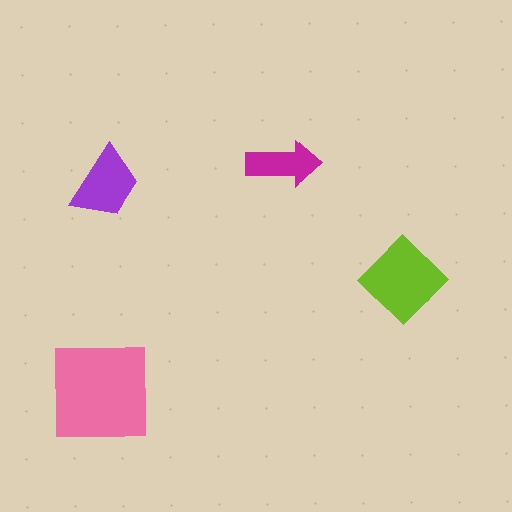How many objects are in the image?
There are 4 objects in the image.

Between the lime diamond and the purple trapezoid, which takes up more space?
The lime diamond.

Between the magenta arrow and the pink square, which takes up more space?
The pink square.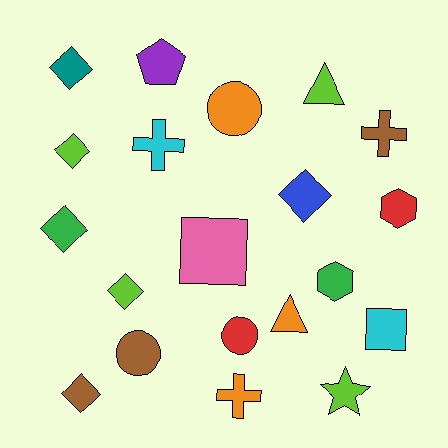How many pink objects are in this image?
There is 1 pink object.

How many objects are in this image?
There are 20 objects.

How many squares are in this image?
There are 2 squares.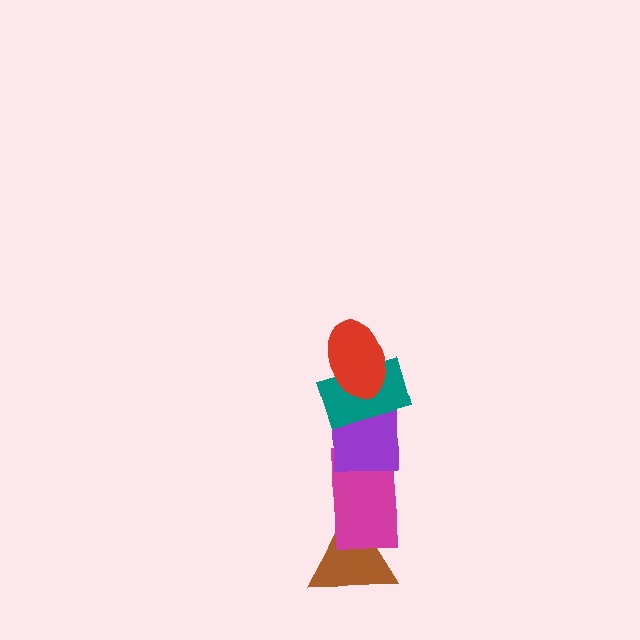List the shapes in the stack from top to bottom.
From top to bottom: the red ellipse, the teal rectangle, the purple square, the magenta rectangle, the brown triangle.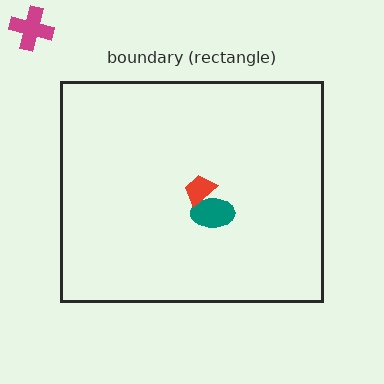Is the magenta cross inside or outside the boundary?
Outside.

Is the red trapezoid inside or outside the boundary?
Inside.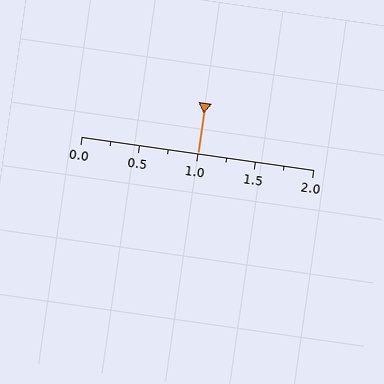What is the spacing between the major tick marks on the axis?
The major ticks are spaced 0.5 apart.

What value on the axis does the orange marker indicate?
The marker indicates approximately 1.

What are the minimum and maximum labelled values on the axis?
The axis runs from 0.0 to 2.0.